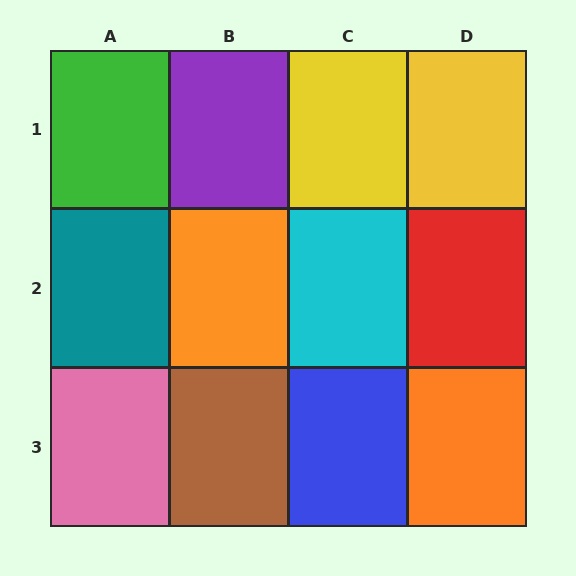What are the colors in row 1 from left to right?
Green, purple, yellow, yellow.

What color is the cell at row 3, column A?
Pink.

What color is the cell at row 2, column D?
Red.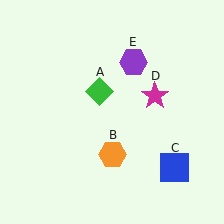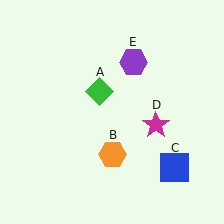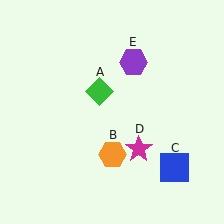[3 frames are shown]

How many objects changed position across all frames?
1 object changed position: magenta star (object D).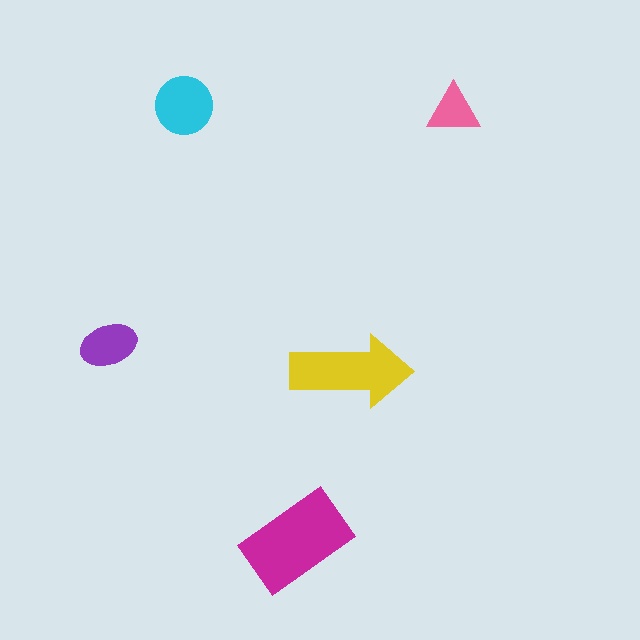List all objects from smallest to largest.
The pink triangle, the purple ellipse, the cyan circle, the yellow arrow, the magenta rectangle.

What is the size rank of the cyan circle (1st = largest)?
3rd.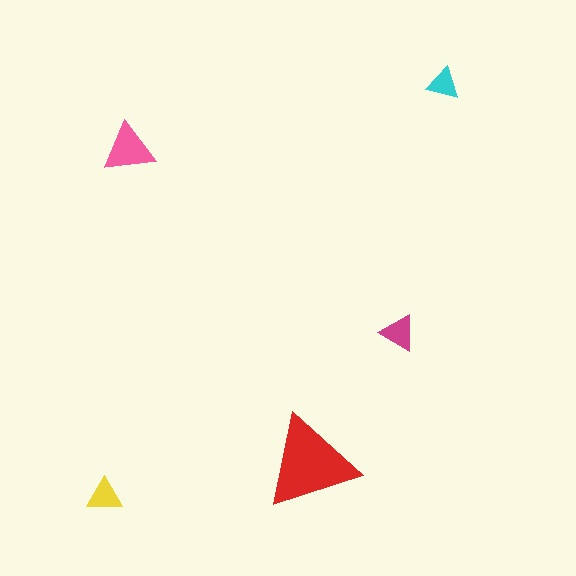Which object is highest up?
The cyan triangle is topmost.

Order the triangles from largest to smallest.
the red one, the pink one, the magenta one, the yellow one, the cyan one.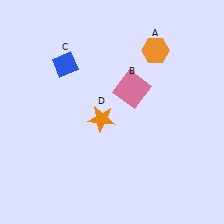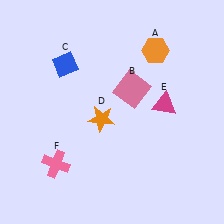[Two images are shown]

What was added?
A magenta triangle (E), a pink cross (F) were added in Image 2.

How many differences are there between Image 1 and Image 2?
There are 2 differences between the two images.